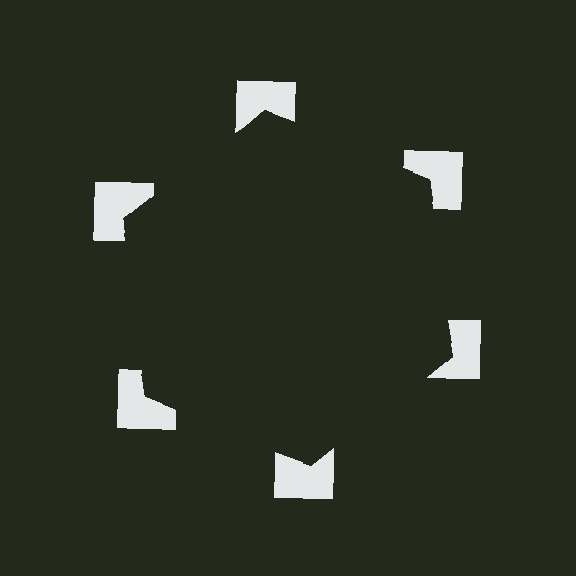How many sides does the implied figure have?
6 sides.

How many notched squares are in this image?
There are 6 — one at each vertex of the illusory hexagon.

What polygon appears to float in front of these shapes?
An illusory hexagon — its edges are inferred from the aligned wedge cuts in the notched squares, not physically drawn.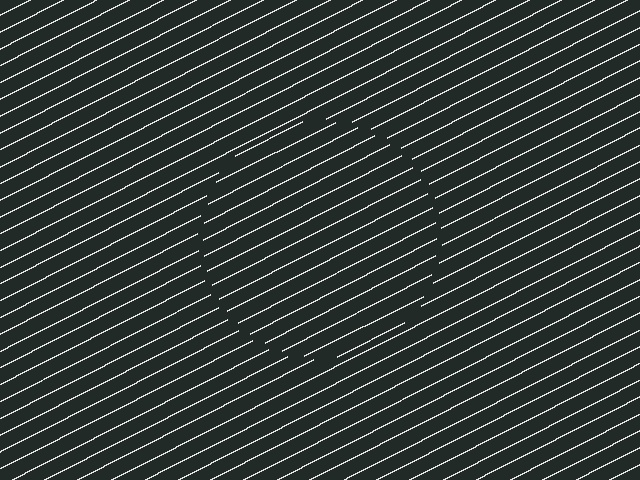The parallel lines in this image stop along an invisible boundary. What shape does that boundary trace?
An illusory circle. The interior of the shape contains the same grating, shifted by half a period — the contour is defined by the phase discontinuity where line-ends from the inner and outer gratings abut.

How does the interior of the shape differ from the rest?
The interior of the shape contains the same grating, shifted by half a period — the contour is defined by the phase discontinuity where line-ends from the inner and outer gratings abut.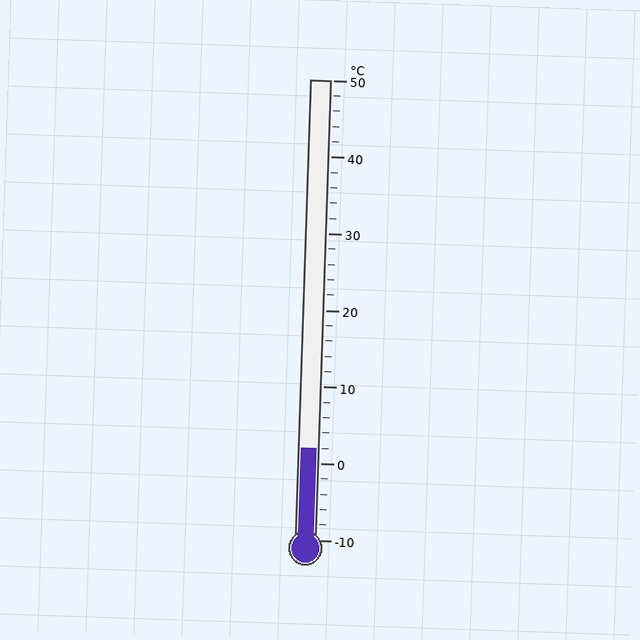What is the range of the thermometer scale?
The thermometer scale ranges from -10°C to 50°C.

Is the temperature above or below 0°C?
The temperature is above 0°C.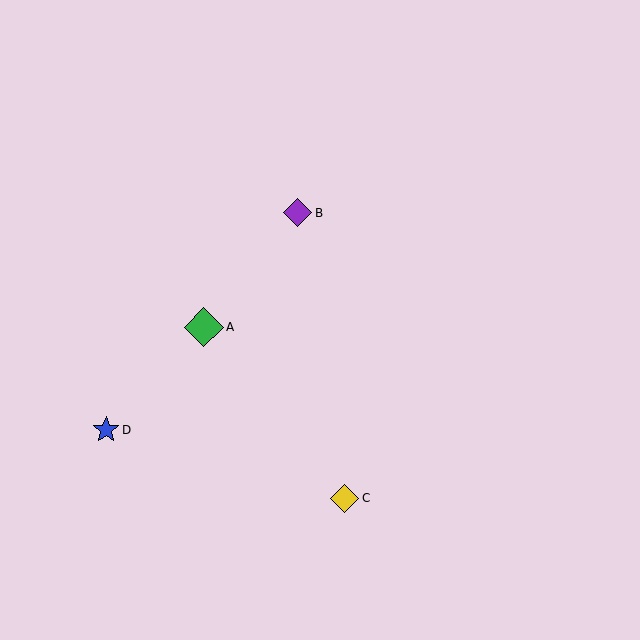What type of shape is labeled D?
Shape D is a blue star.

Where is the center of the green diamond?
The center of the green diamond is at (204, 327).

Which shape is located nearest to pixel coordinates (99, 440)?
The blue star (labeled D) at (106, 430) is nearest to that location.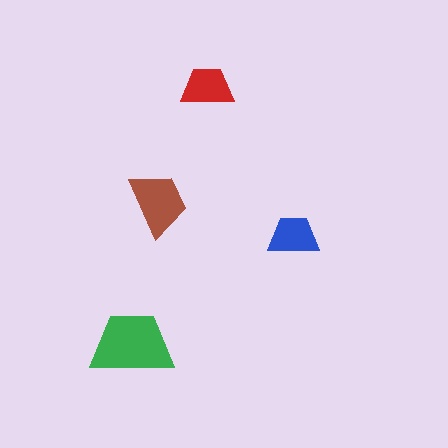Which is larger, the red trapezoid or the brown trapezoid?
The brown one.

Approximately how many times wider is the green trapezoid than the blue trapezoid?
About 1.5 times wider.